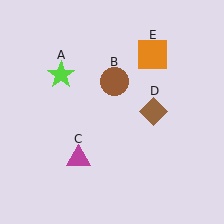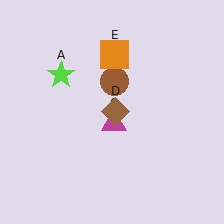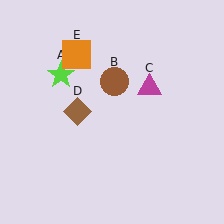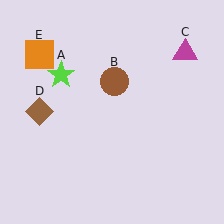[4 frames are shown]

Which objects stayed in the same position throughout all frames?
Lime star (object A) and brown circle (object B) remained stationary.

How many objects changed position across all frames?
3 objects changed position: magenta triangle (object C), brown diamond (object D), orange square (object E).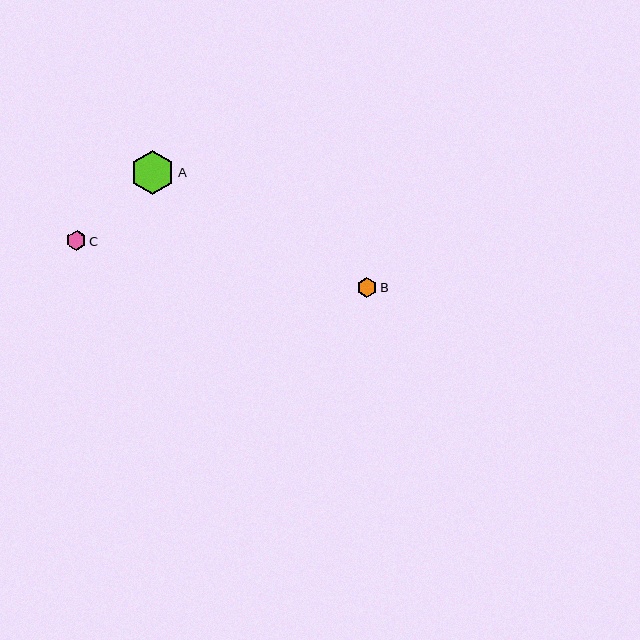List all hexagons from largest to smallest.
From largest to smallest: A, C, B.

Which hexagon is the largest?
Hexagon A is the largest with a size of approximately 44 pixels.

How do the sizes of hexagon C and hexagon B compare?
Hexagon C and hexagon B are approximately the same size.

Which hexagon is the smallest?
Hexagon B is the smallest with a size of approximately 20 pixels.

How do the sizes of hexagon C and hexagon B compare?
Hexagon C and hexagon B are approximately the same size.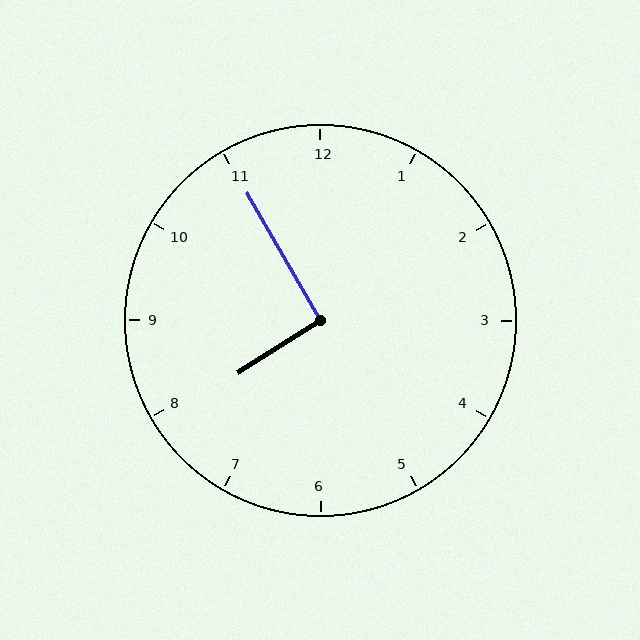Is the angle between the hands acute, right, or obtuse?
It is right.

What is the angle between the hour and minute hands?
Approximately 92 degrees.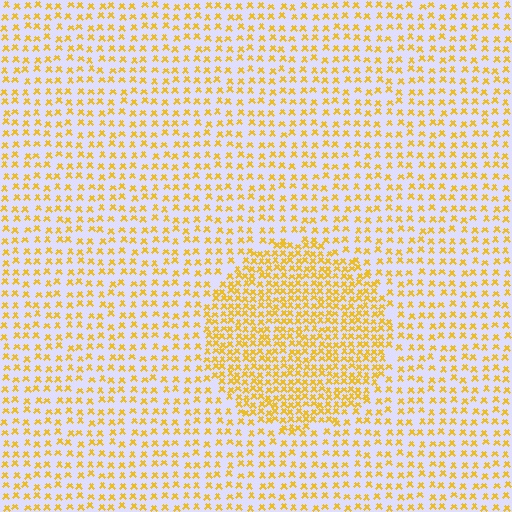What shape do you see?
I see a circle.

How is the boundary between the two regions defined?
The boundary is defined by a change in element density (approximately 2.0x ratio). All elements are the same color, size, and shape.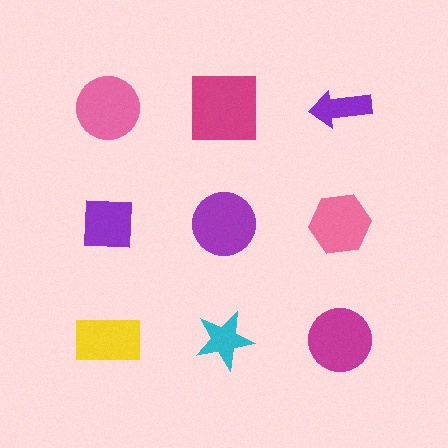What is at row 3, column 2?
A cyan star.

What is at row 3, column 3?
A magenta circle.